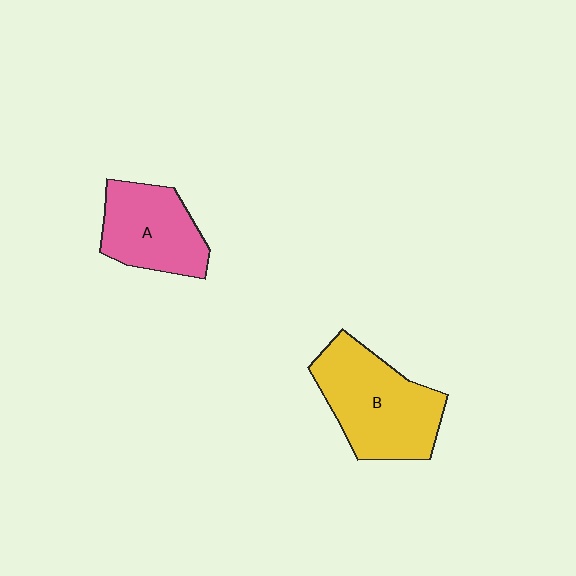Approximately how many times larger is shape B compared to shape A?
Approximately 1.3 times.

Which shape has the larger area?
Shape B (yellow).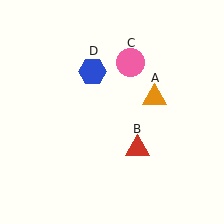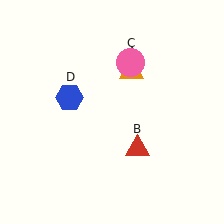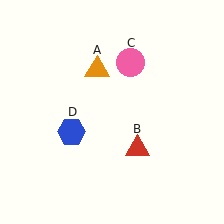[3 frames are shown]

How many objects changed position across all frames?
2 objects changed position: orange triangle (object A), blue hexagon (object D).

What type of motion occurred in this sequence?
The orange triangle (object A), blue hexagon (object D) rotated counterclockwise around the center of the scene.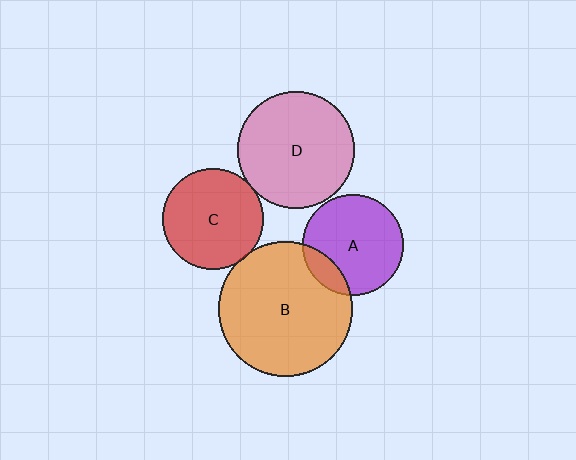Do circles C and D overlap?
Yes.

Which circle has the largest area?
Circle B (orange).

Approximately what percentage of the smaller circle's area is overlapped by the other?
Approximately 5%.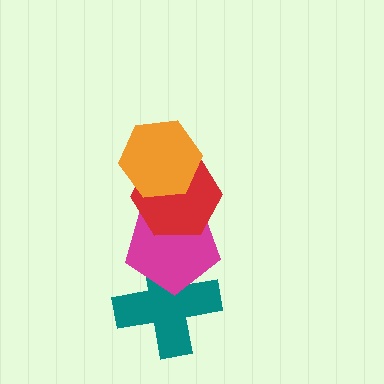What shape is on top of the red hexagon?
The orange hexagon is on top of the red hexagon.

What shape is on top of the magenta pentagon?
The red hexagon is on top of the magenta pentagon.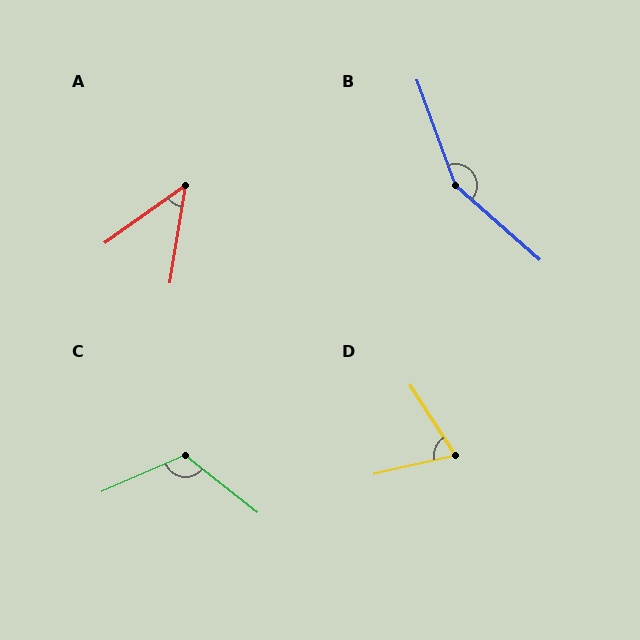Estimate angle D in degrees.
Approximately 70 degrees.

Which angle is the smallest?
A, at approximately 46 degrees.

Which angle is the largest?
B, at approximately 152 degrees.